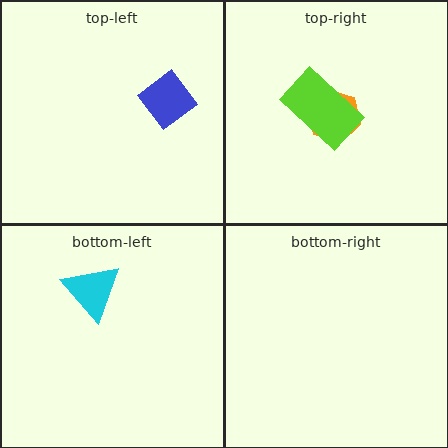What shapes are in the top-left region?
The blue diamond.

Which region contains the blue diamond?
The top-left region.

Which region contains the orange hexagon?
The top-right region.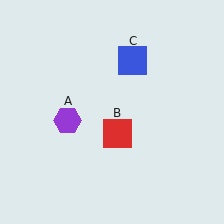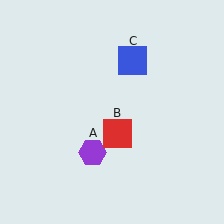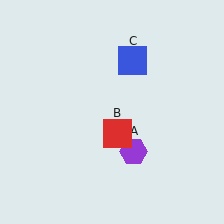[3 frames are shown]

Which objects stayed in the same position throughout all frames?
Red square (object B) and blue square (object C) remained stationary.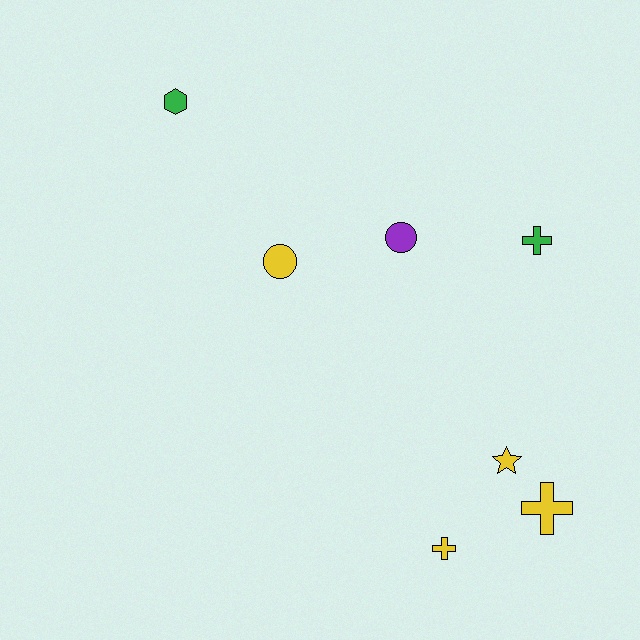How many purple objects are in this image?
There is 1 purple object.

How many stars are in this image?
There is 1 star.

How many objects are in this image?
There are 7 objects.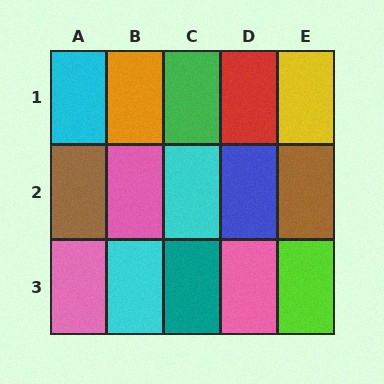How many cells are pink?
3 cells are pink.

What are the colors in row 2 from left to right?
Brown, pink, cyan, blue, brown.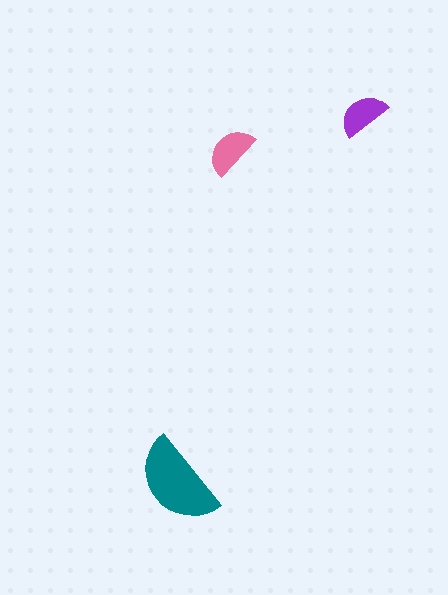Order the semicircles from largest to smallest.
the teal one, the pink one, the purple one.